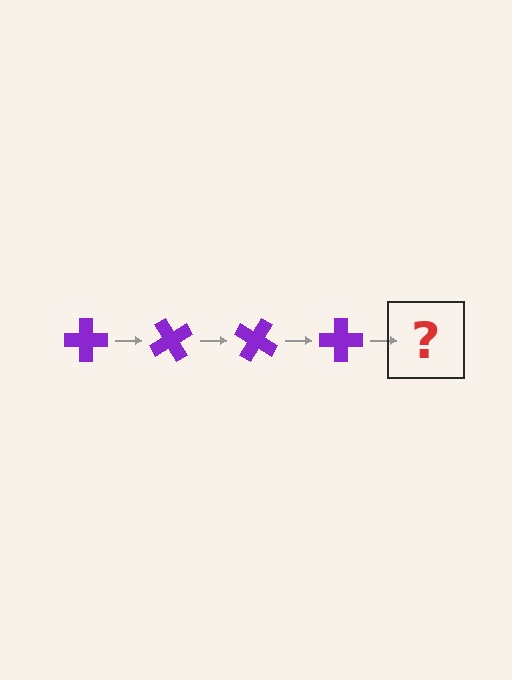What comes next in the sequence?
The next element should be a purple cross rotated 240 degrees.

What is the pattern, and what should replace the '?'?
The pattern is that the cross rotates 60 degrees each step. The '?' should be a purple cross rotated 240 degrees.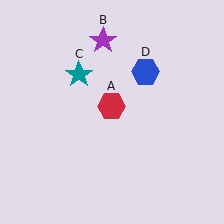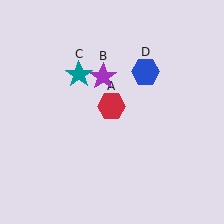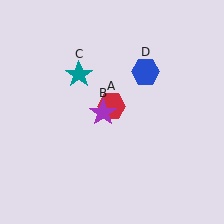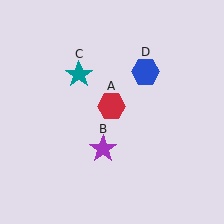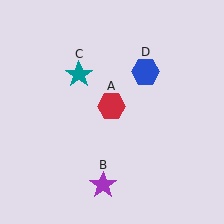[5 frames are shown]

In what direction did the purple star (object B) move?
The purple star (object B) moved down.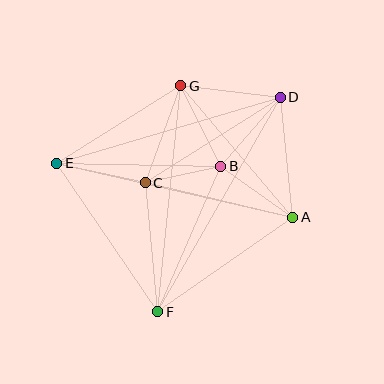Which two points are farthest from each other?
Points D and F are farthest from each other.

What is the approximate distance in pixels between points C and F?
The distance between C and F is approximately 130 pixels.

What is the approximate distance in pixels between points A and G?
The distance between A and G is approximately 172 pixels.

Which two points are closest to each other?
Points B and C are closest to each other.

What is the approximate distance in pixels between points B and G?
The distance between B and G is approximately 90 pixels.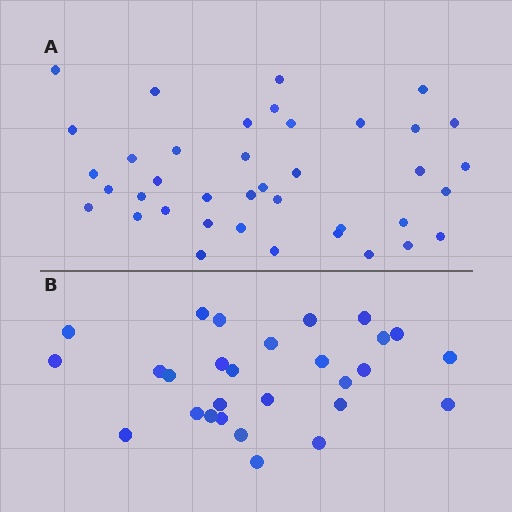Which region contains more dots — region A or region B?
Region A (the top region) has more dots.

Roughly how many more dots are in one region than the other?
Region A has roughly 12 or so more dots than region B.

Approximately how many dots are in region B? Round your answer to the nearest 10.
About 30 dots. (The exact count is 28, which rounds to 30.)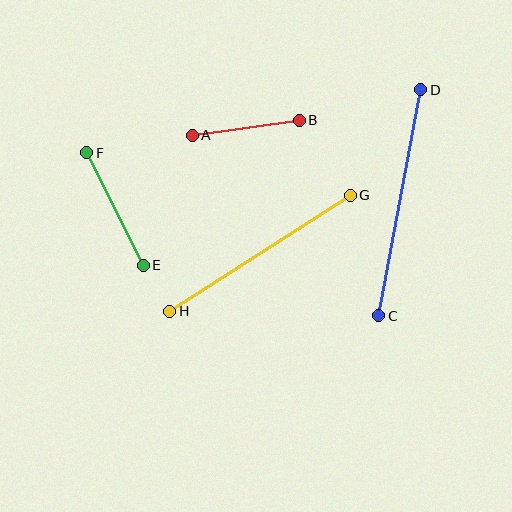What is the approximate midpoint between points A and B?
The midpoint is at approximately (246, 128) pixels.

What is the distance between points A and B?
The distance is approximately 108 pixels.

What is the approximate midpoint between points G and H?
The midpoint is at approximately (260, 253) pixels.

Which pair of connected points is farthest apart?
Points C and D are farthest apart.